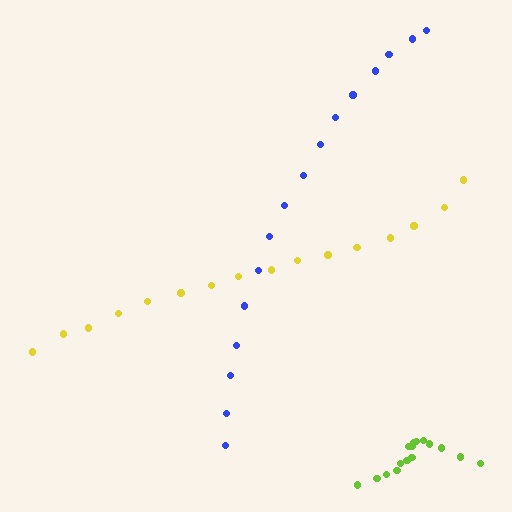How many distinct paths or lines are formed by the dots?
There are 3 distinct paths.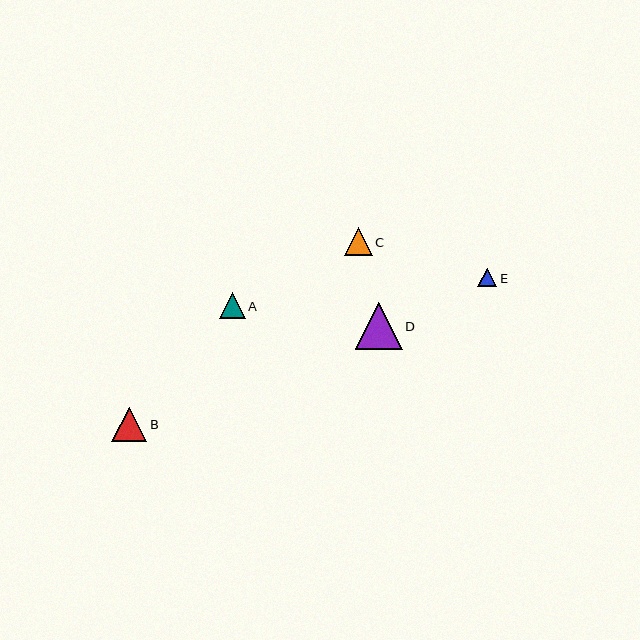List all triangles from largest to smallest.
From largest to smallest: D, B, C, A, E.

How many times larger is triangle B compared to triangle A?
Triangle B is approximately 1.3 times the size of triangle A.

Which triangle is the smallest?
Triangle E is the smallest with a size of approximately 19 pixels.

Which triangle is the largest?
Triangle D is the largest with a size of approximately 47 pixels.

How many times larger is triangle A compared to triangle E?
Triangle A is approximately 1.4 times the size of triangle E.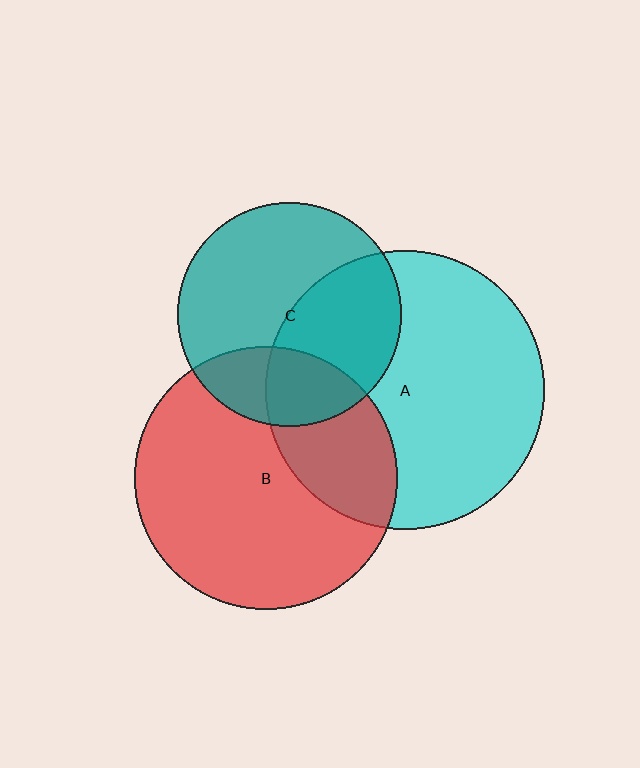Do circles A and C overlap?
Yes.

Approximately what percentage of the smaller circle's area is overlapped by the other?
Approximately 40%.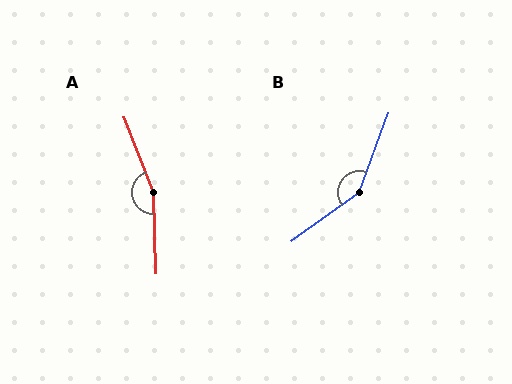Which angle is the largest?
A, at approximately 161 degrees.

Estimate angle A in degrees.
Approximately 161 degrees.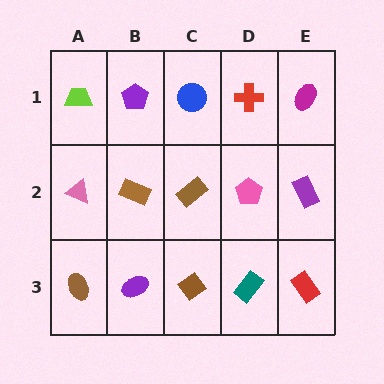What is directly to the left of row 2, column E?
A pink pentagon.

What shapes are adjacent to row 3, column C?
A brown rectangle (row 2, column C), a purple ellipse (row 3, column B), a teal rectangle (row 3, column D).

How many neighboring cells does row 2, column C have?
4.